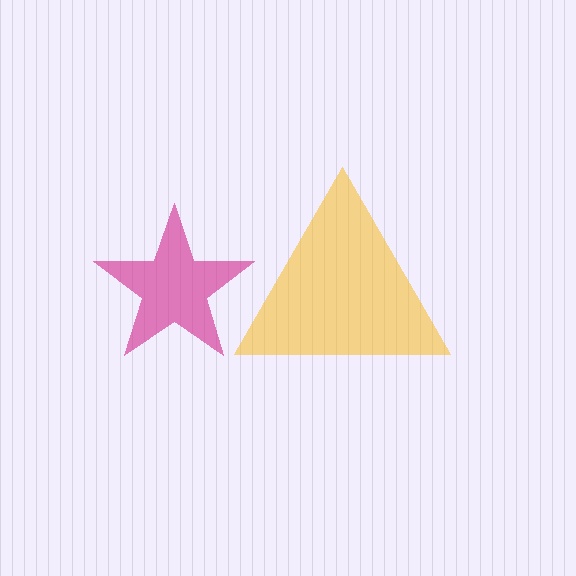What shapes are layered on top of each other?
The layered shapes are: a yellow triangle, a magenta star.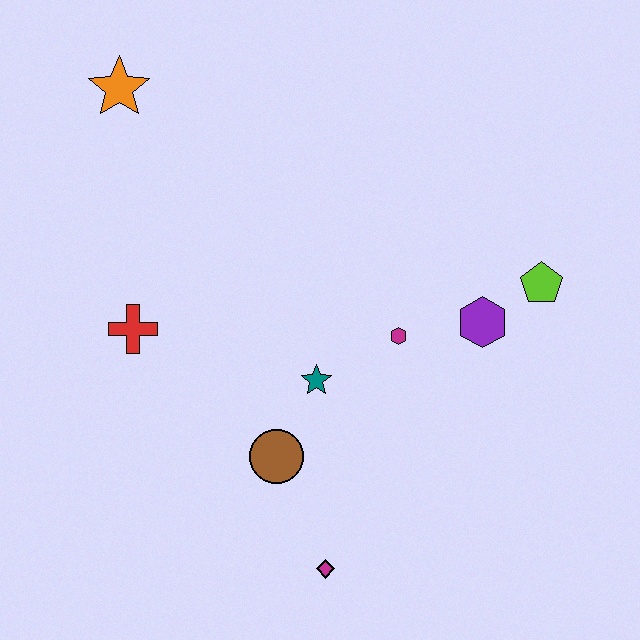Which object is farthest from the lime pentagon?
The orange star is farthest from the lime pentagon.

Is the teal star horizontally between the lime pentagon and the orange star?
Yes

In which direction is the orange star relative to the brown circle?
The orange star is above the brown circle.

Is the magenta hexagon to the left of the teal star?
No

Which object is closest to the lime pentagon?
The purple hexagon is closest to the lime pentagon.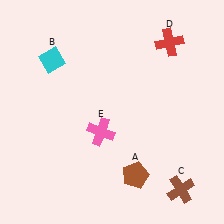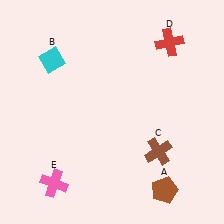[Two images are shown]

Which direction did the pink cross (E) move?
The pink cross (E) moved down.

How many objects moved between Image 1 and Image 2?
3 objects moved between the two images.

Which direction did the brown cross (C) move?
The brown cross (C) moved up.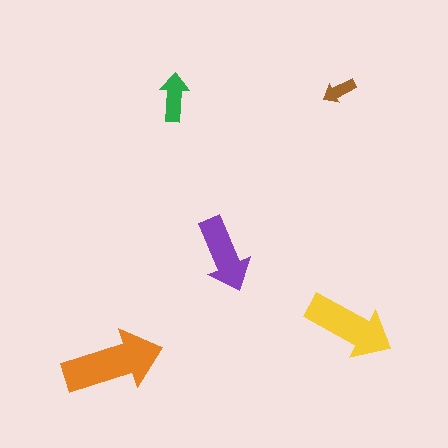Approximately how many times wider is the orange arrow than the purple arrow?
About 1.5 times wider.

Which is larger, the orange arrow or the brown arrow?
The orange one.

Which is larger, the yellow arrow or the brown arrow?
The yellow one.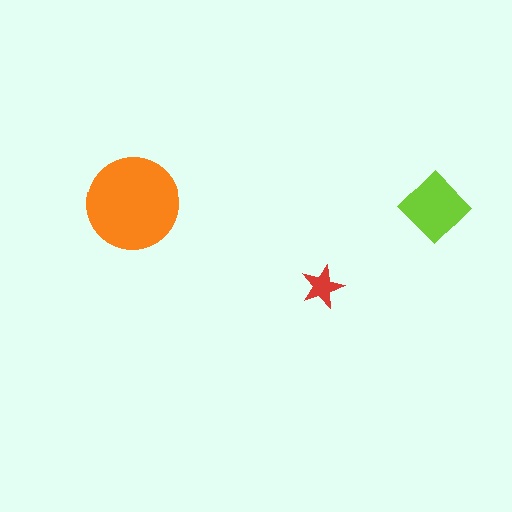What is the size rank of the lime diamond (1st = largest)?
2nd.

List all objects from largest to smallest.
The orange circle, the lime diamond, the red star.